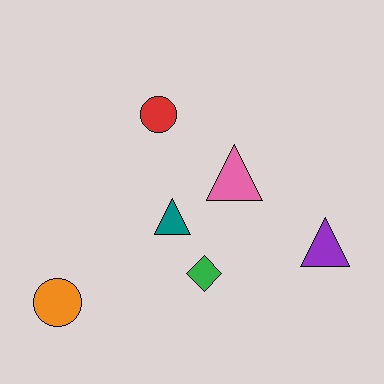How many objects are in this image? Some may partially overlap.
There are 6 objects.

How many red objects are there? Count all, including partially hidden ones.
There is 1 red object.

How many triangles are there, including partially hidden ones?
There are 3 triangles.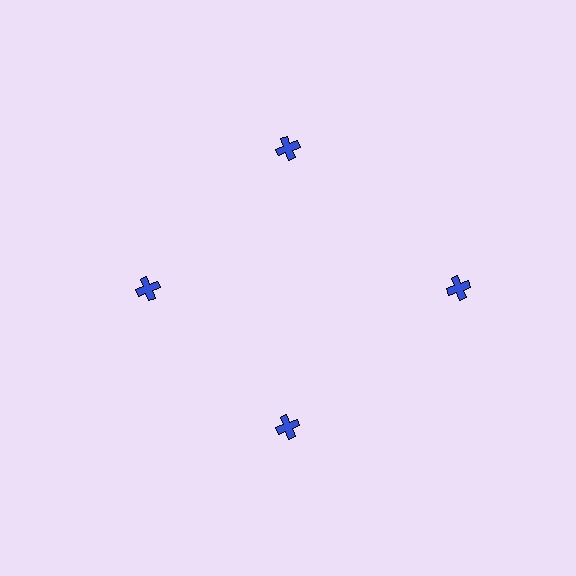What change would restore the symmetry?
The symmetry would be restored by moving it inward, back onto the ring so that all 4 crosses sit at equal angles and equal distance from the center.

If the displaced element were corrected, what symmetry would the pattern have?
It would have 4-fold rotational symmetry — the pattern would map onto itself every 90 degrees.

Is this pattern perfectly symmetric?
No. The 4 blue crosses are arranged in a ring, but one element near the 3 o'clock position is pushed outward from the center, breaking the 4-fold rotational symmetry.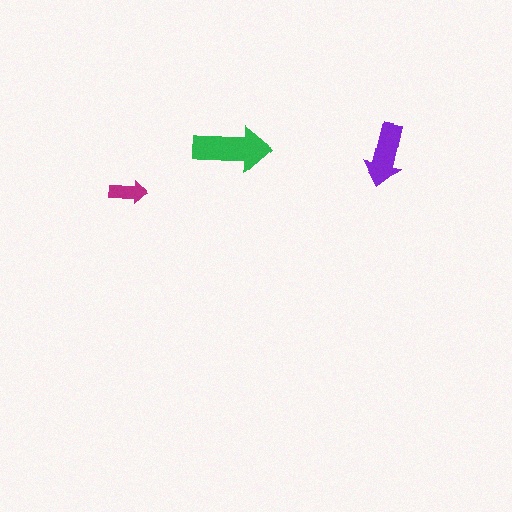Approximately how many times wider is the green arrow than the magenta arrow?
About 2 times wider.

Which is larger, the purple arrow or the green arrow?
The green one.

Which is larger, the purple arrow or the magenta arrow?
The purple one.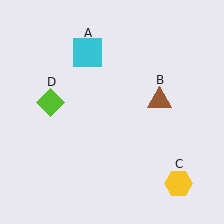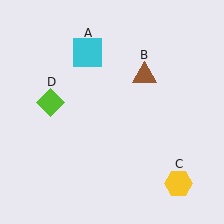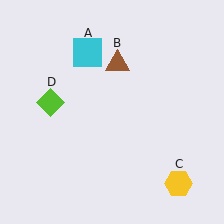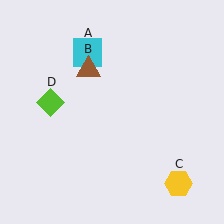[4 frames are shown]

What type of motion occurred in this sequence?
The brown triangle (object B) rotated counterclockwise around the center of the scene.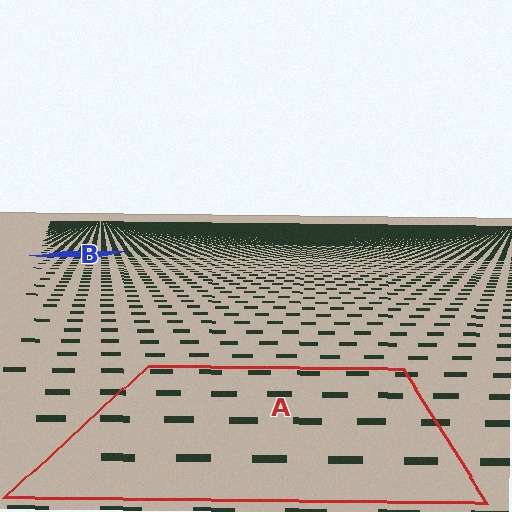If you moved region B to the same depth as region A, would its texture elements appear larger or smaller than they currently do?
They would appear larger. At a closer depth, the same texture elements are projected at a bigger on-screen size.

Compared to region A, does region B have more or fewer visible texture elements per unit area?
Region B has more texture elements per unit area — they are packed more densely because it is farther away.